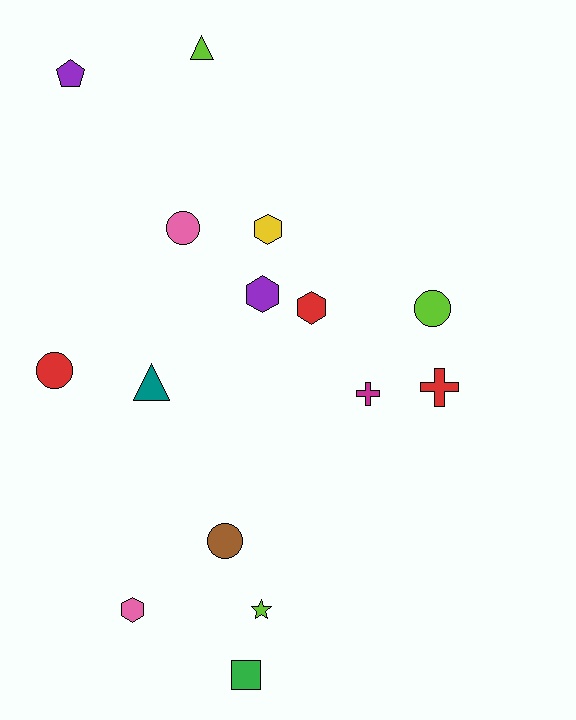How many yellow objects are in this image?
There is 1 yellow object.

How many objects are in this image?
There are 15 objects.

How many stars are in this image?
There is 1 star.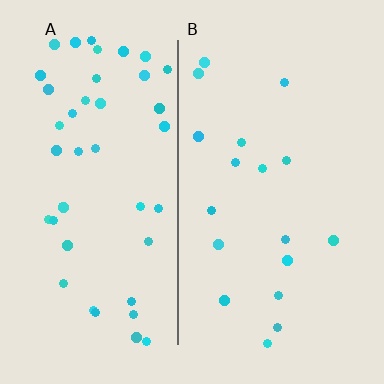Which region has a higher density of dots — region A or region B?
A (the left).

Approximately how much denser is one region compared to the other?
Approximately 2.5× — region A over region B.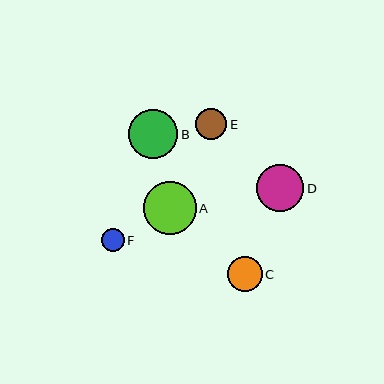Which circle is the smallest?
Circle F is the smallest with a size of approximately 23 pixels.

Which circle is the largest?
Circle A is the largest with a size of approximately 53 pixels.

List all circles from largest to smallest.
From largest to smallest: A, B, D, C, E, F.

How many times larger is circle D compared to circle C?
Circle D is approximately 1.3 times the size of circle C.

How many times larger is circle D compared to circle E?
Circle D is approximately 1.5 times the size of circle E.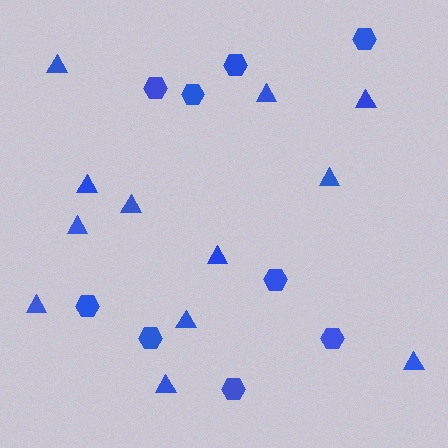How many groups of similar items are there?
There are 2 groups: one group of triangles (12) and one group of hexagons (9).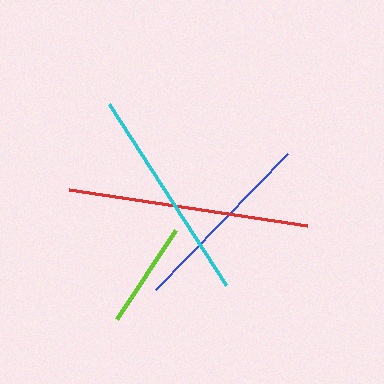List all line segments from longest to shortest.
From longest to shortest: red, cyan, blue, lime.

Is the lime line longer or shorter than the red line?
The red line is longer than the lime line.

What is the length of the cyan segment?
The cyan segment is approximately 216 pixels long.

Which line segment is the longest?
The red line is the longest at approximately 242 pixels.